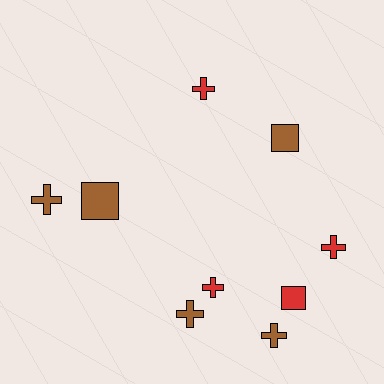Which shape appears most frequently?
Cross, with 6 objects.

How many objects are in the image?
There are 9 objects.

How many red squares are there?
There is 1 red square.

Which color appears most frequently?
Brown, with 5 objects.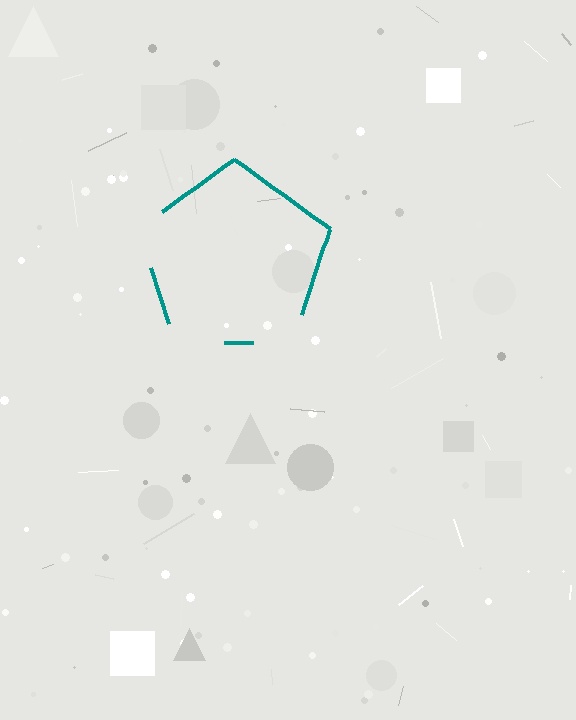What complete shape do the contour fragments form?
The contour fragments form a pentagon.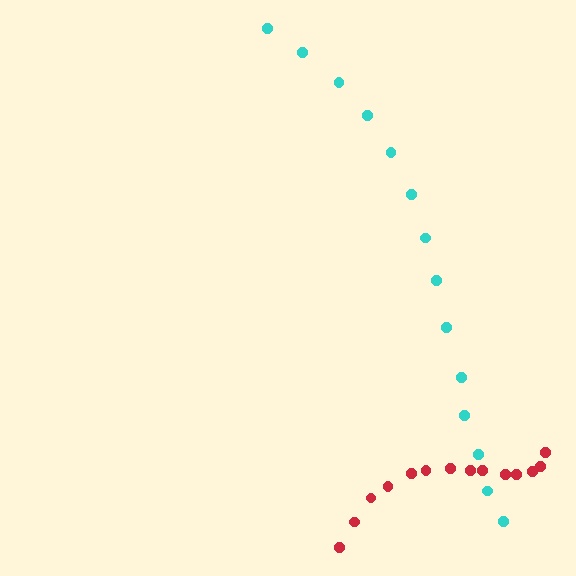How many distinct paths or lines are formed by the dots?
There are 2 distinct paths.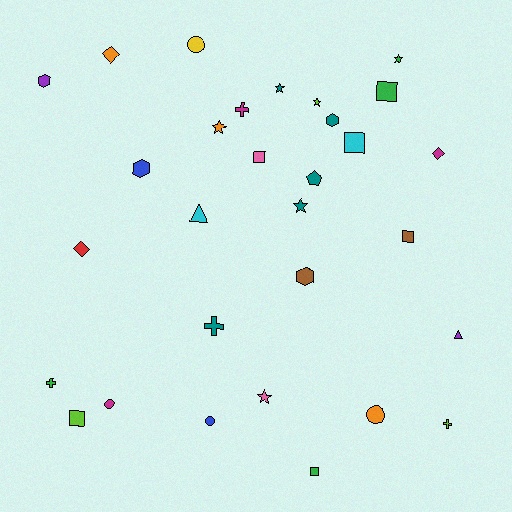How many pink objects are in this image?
There are 2 pink objects.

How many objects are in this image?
There are 30 objects.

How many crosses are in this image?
There are 4 crosses.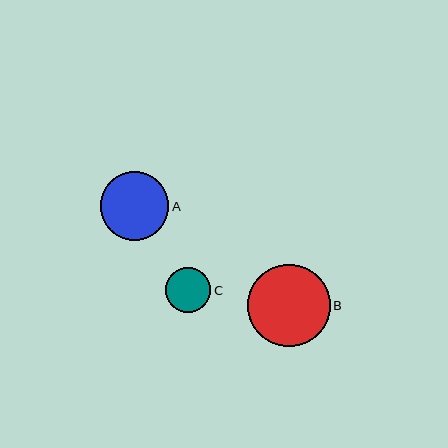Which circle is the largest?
Circle B is the largest with a size of approximately 82 pixels.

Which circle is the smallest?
Circle C is the smallest with a size of approximately 46 pixels.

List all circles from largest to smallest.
From largest to smallest: B, A, C.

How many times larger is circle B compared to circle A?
Circle B is approximately 1.2 times the size of circle A.